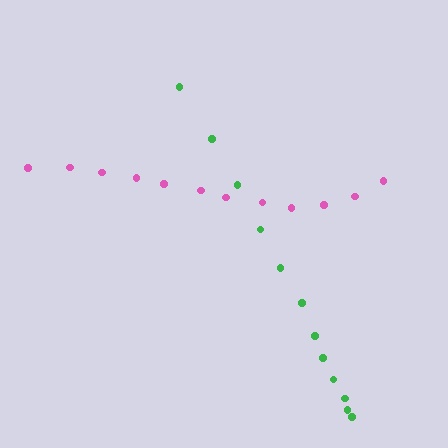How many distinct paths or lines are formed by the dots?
There are 2 distinct paths.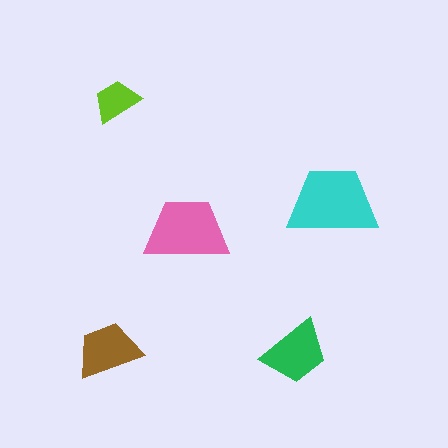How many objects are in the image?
There are 5 objects in the image.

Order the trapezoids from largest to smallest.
the cyan one, the pink one, the green one, the brown one, the lime one.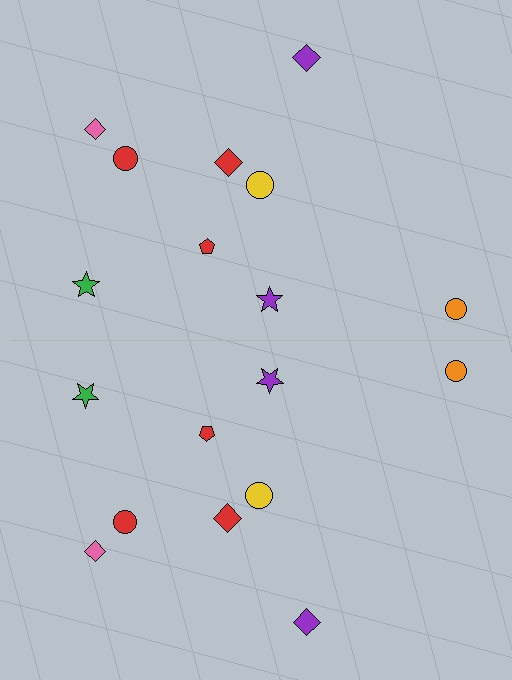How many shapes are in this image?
There are 18 shapes in this image.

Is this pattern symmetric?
Yes, this pattern has bilateral (reflection) symmetry.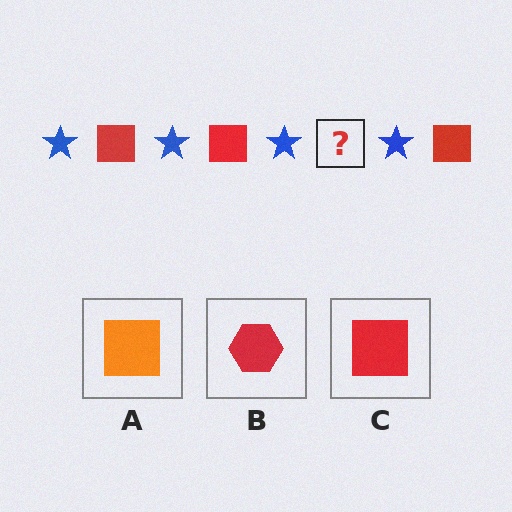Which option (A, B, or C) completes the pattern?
C.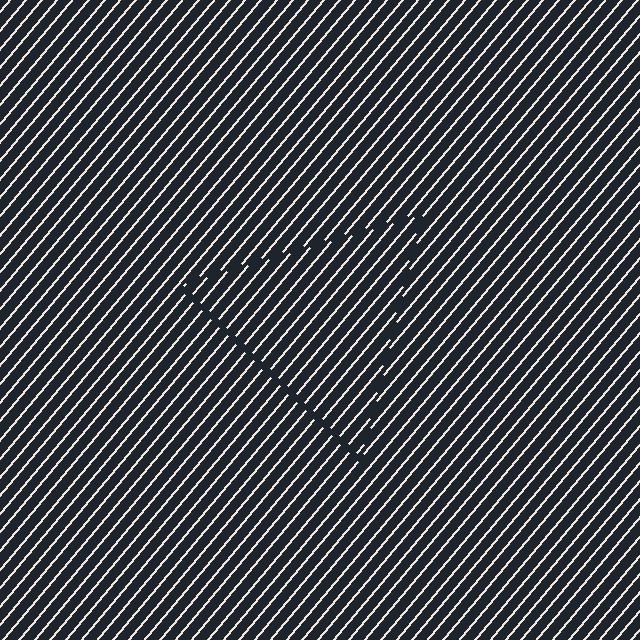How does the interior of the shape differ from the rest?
The interior of the shape contains the same grating, shifted by half a period — the contour is defined by the phase discontinuity where line-ends from the inner and outer gratings abut.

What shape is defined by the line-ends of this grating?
An illusory triangle. The interior of the shape contains the same grating, shifted by half a period — the contour is defined by the phase discontinuity where line-ends from the inner and outer gratings abut.